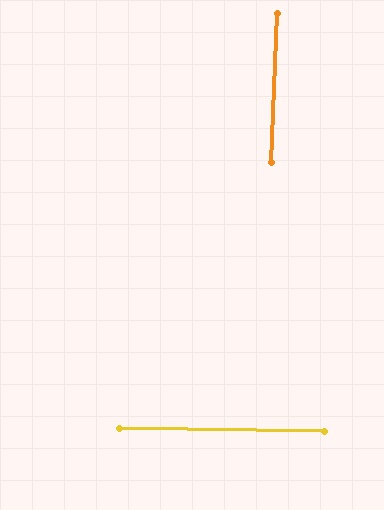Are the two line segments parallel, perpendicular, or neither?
Perpendicular — they meet at approximately 88°.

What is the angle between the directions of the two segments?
Approximately 88 degrees.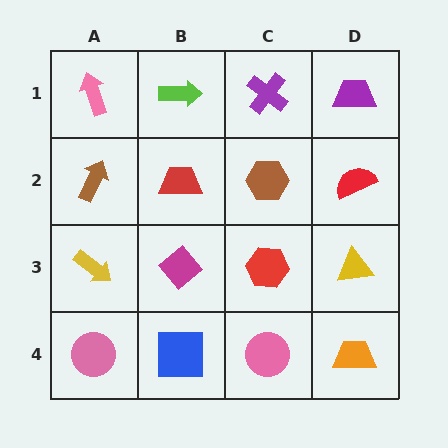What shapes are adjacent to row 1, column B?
A red trapezoid (row 2, column B), a pink arrow (row 1, column A), a purple cross (row 1, column C).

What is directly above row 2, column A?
A pink arrow.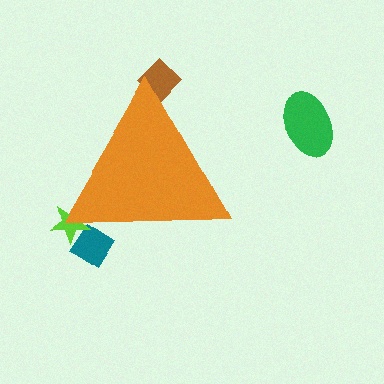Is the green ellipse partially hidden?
No, the green ellipse is fully visible.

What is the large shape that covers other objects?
An orange triangle.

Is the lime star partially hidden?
Yes, the lime star is partially hidden behind the orange triangle.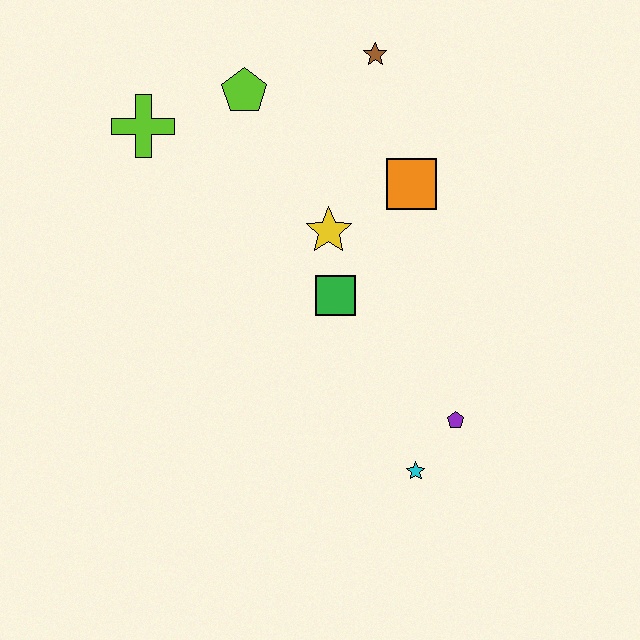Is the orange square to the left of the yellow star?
No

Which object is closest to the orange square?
The yellow star is closest to the orange square.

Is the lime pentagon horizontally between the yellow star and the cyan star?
No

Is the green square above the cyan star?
Yes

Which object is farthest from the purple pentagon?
The lime cross is farthest from the purple pentagon.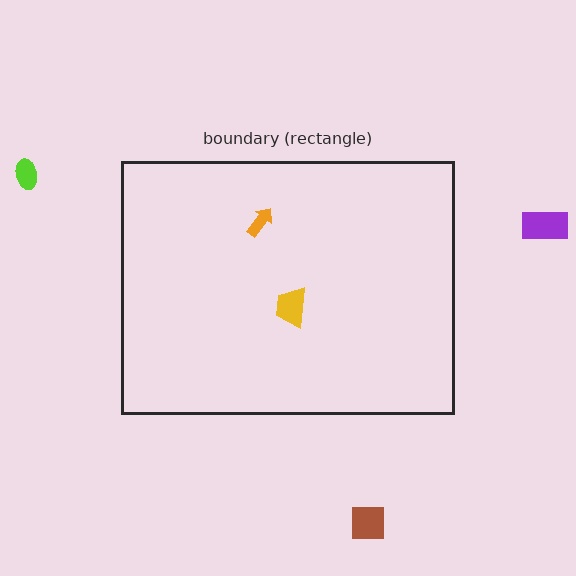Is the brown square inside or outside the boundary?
Outside.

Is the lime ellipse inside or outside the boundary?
Outside.